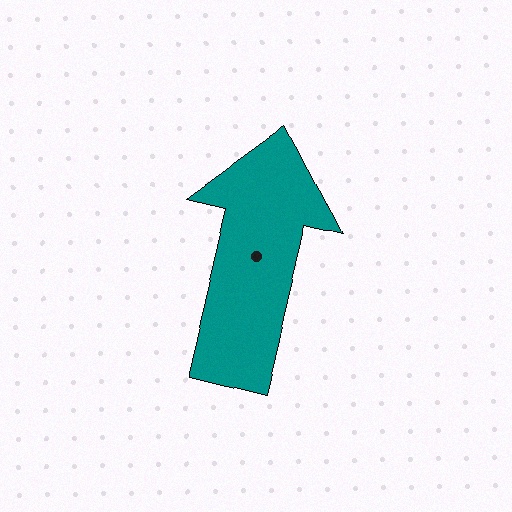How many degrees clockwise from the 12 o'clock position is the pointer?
Approximately 13 degrees.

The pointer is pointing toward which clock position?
Roughly 12 o'clock.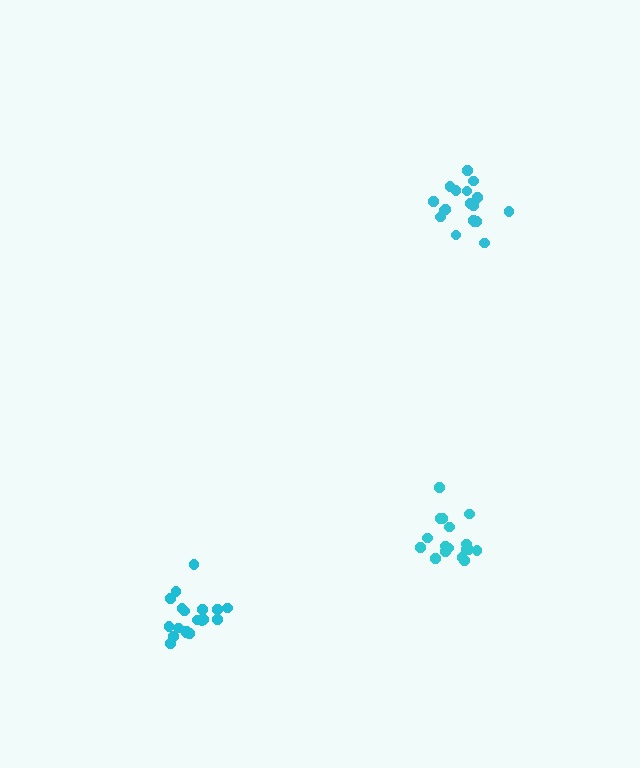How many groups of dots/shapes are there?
There are 3 groups.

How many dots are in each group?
Group 1: 18 dots, Group 2: 17 dots, Group 3: 19 dots (54 total).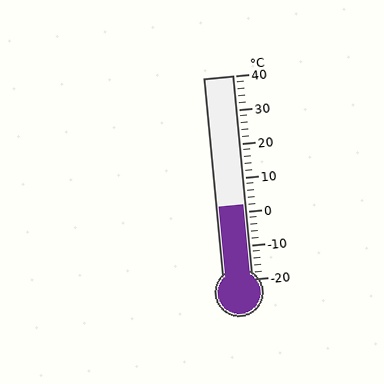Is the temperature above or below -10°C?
The temperature is above -10°C.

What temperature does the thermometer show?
The thermometer shows approximately 2°C.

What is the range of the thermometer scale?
The thermometer scale ranges from -20°C to 40°C.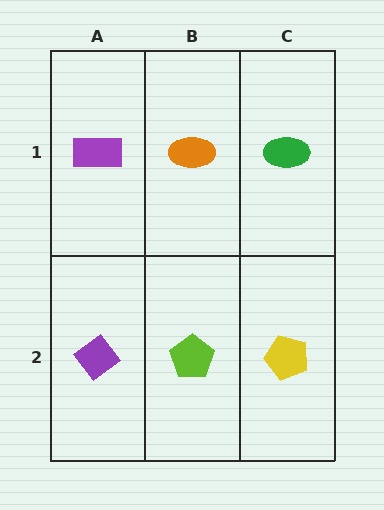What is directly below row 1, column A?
A purple diamond.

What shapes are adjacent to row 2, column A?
A purple rectangle (row 1, column A), a lime pentagon (row 2, column B).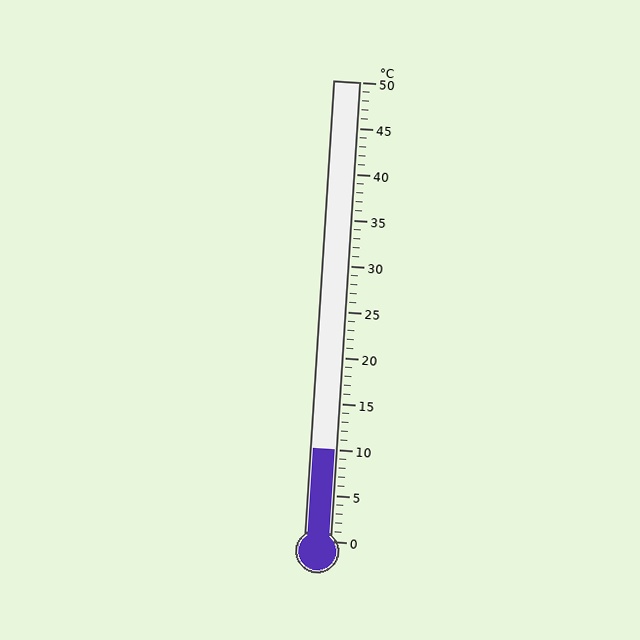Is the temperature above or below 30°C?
The temperature is below 30°C.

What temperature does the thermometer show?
The thermometer shows approximately 10°C.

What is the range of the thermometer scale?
The thermometer scale ranges from 0°C to 50°C.